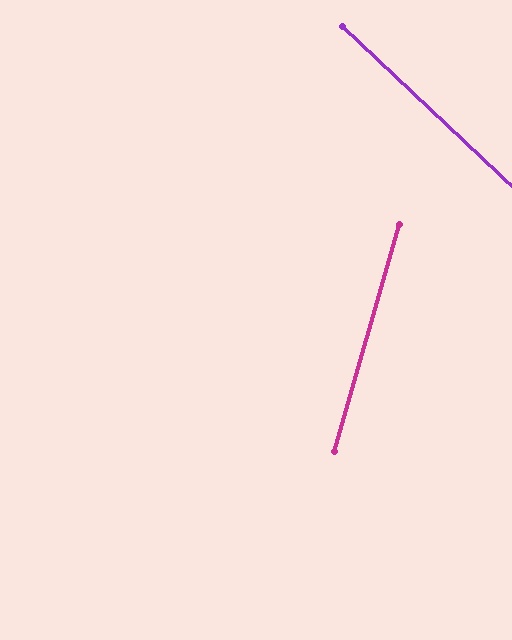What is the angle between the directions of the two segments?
Approximately 63 degrees.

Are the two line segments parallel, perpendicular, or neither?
Neither parallel nor perpendicular — they differ by about 63°.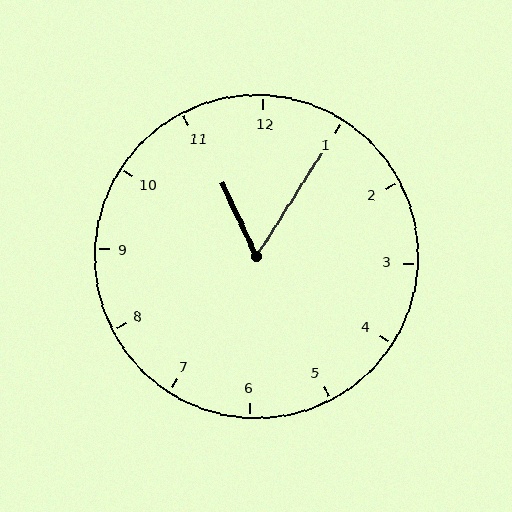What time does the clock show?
11:05.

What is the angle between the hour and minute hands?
Approximately 58 degrees.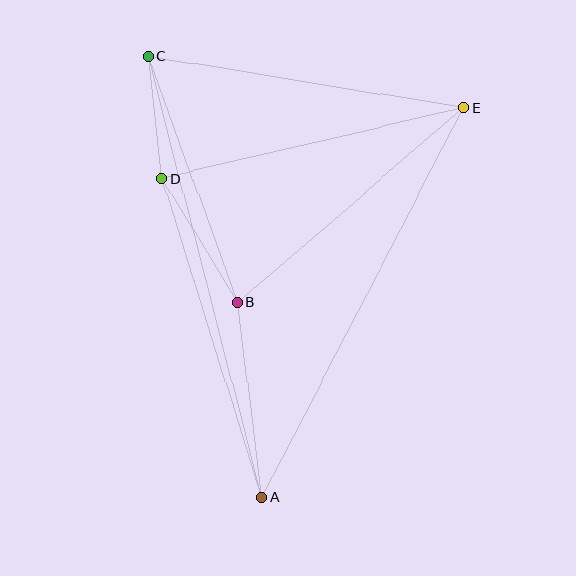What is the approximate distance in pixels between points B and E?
The distance between B and E is approximately 299 pixels.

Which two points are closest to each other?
Points C and D are closest to each other.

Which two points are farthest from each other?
Points A and C are farthest from each other.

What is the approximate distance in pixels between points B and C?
The distance between B and C is approximately 262 pixels.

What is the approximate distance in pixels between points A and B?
The distance between A and B is approximately 196 pixels.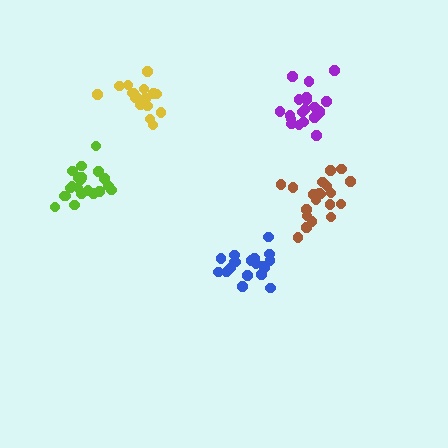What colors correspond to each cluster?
The clusters are colored: brown, yellow, purple, lime, blue.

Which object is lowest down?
The blue cluster is bottommost.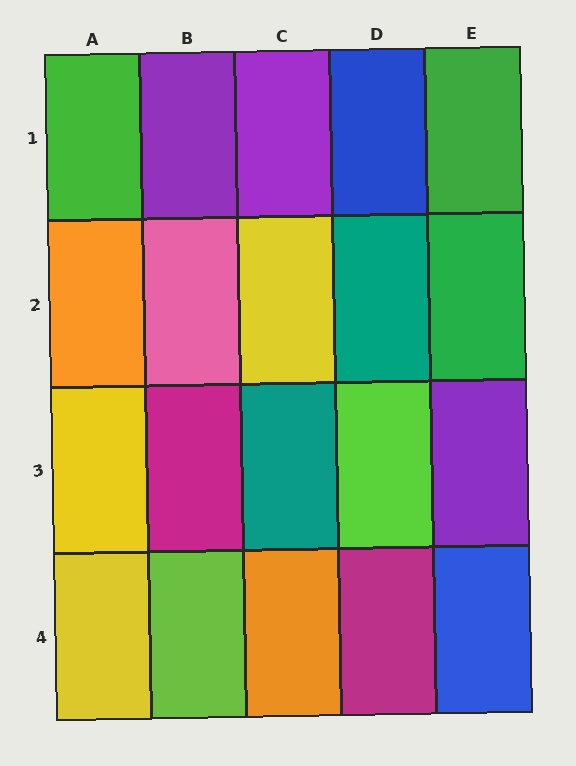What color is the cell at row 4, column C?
Orange.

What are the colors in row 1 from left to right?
Green, purple, purple, blue, green.